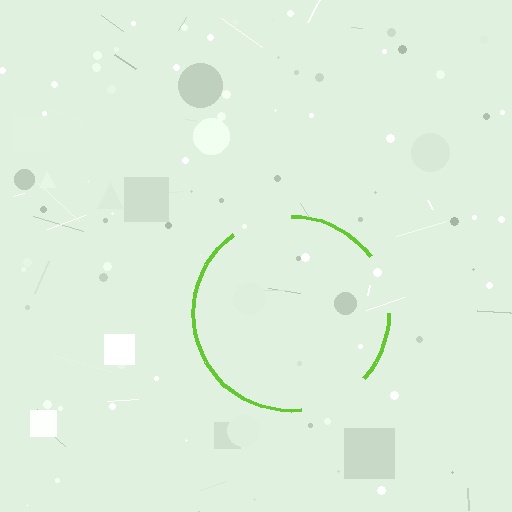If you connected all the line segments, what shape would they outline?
They would outline a circle.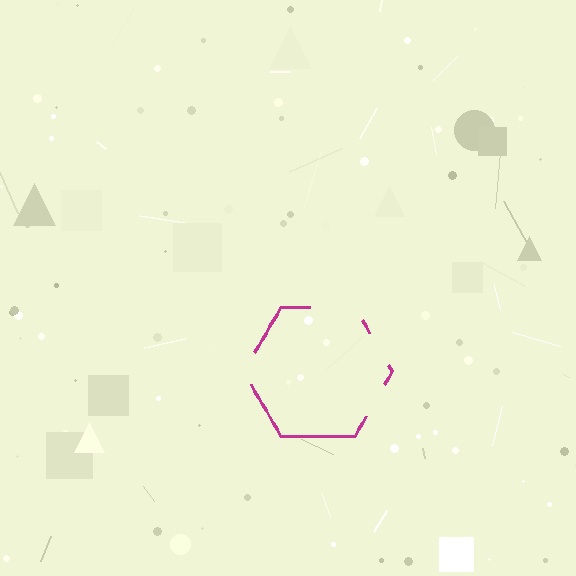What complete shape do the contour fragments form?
The contour fragments form a hexagon.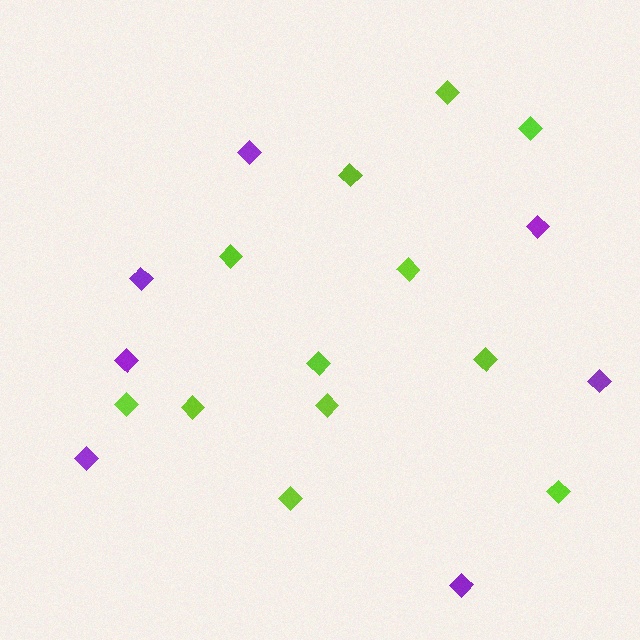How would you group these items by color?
There are 2 groups: one group of purple diamonds (7) and one group of lime diamonds (12).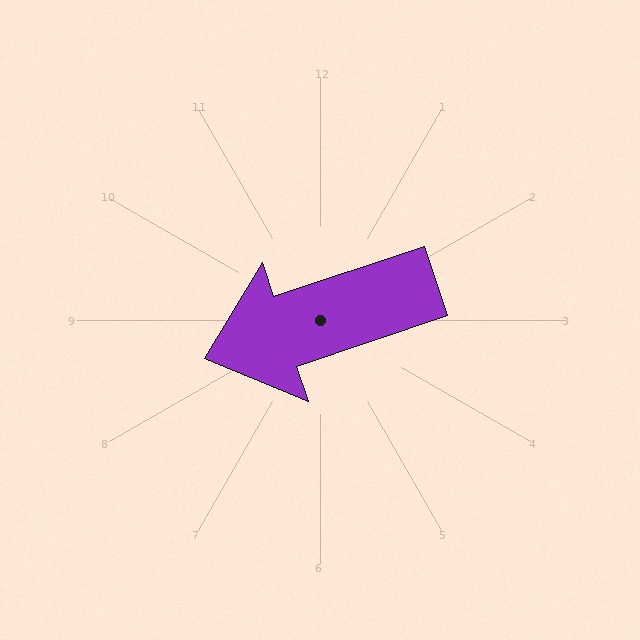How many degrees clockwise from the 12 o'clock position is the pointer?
Approximately 251 degrees.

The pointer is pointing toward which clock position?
Roughly 8 o'clock.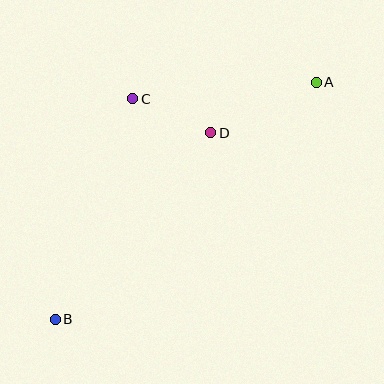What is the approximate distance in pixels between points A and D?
The distance between A and D is approximately 117 pixels.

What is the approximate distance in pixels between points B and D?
The distance between B and D is approximately 243 pixels.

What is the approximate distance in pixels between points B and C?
The distance between B and C is approximately 234 pixels.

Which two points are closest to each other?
Points C and D are closest to each other.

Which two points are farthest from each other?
Points A and B are farthest from each other.